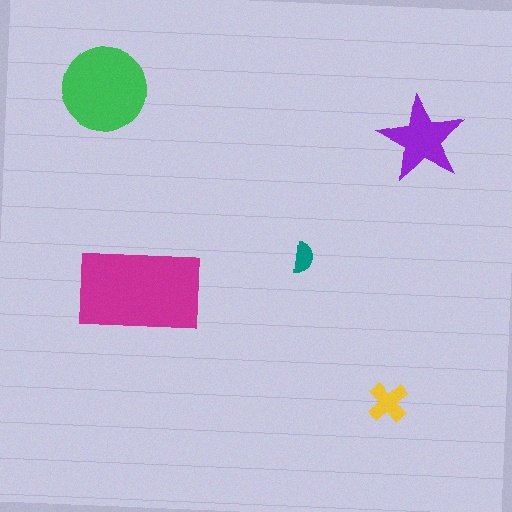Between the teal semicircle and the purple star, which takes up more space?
The purple star.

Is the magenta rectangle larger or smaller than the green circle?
Larger.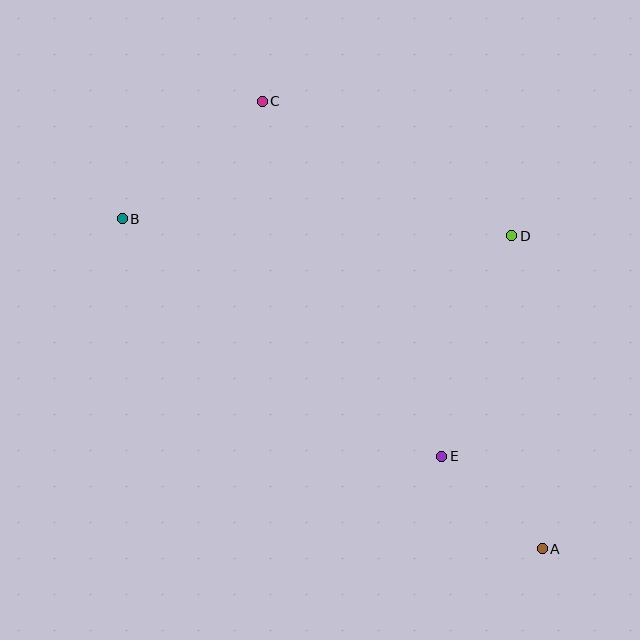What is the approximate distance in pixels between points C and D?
The distance between C and D is approximately 284 pixels.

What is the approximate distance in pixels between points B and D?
The distance between B and D is approximately 390 pixels.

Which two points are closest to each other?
Points A and E are closest to each other.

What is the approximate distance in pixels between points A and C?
The distance between A and C is approximately 528 pixels.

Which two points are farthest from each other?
Points A and B are farthest from each other.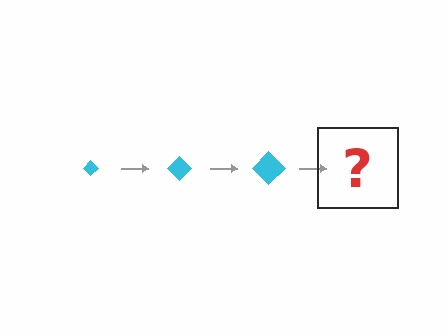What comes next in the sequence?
The next element should be a cyan diamond, larger than the previous one.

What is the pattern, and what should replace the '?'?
The pattern is that the diamond gets progressively larger each step. The '?' should be a cyan diamond, larger than the previous one.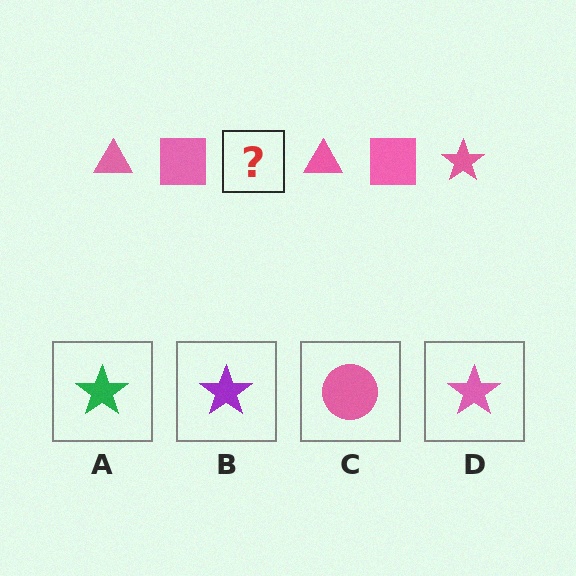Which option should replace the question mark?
Option D.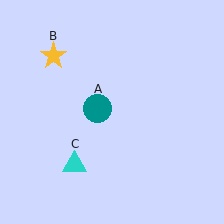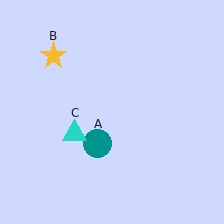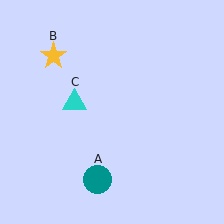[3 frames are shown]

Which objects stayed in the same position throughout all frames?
Yellow star (object B) remained stationary.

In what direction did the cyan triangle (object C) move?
The cyan triangle (object C) moved up.